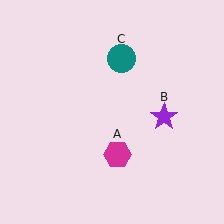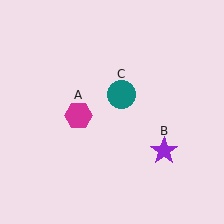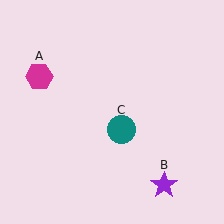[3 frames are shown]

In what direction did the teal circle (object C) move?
The teal circle (object C) moved down.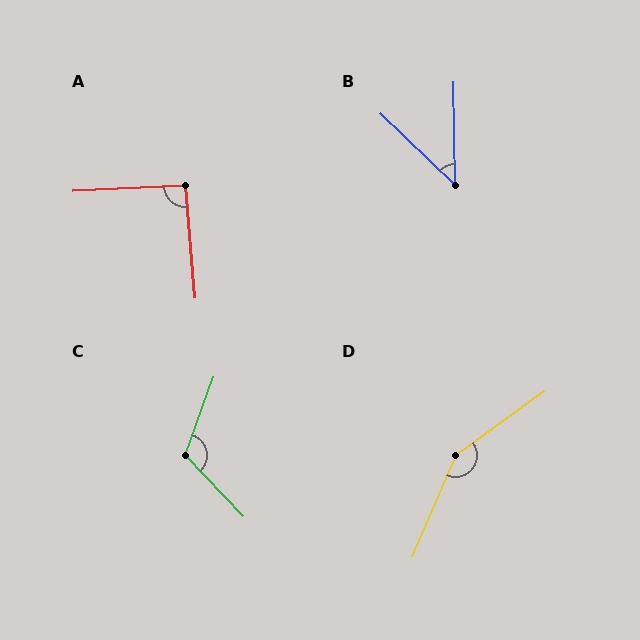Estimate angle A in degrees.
Approximately 92 degrees.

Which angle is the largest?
D, at approximately 149 degrees.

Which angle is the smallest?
B, at approximately 45 degrees.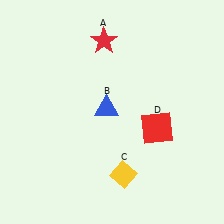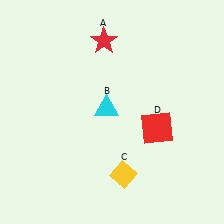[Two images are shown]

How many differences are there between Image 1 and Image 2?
There is 1 difference between the two images.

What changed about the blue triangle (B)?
In Image 1, B is blue. In Image 2, it changed to cyan.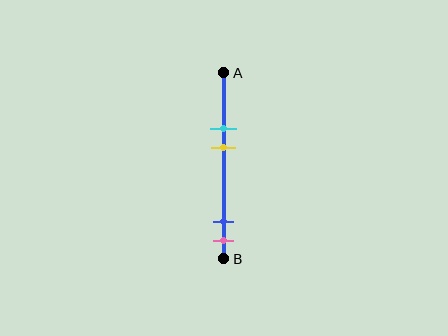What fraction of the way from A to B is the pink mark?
The pink mark is approximately 90% (0.9) of the way from A to B.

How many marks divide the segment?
There are 4 marks dividing the segment.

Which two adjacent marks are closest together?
The blue and pink marks are the closest adjacent pair.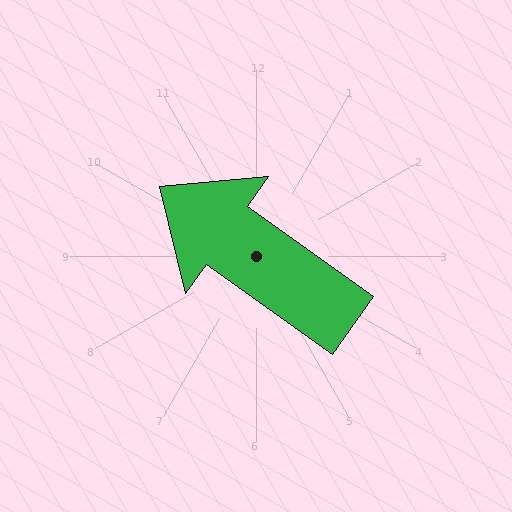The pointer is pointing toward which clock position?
Roughly 10 o'clock.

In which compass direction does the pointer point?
Northwest.